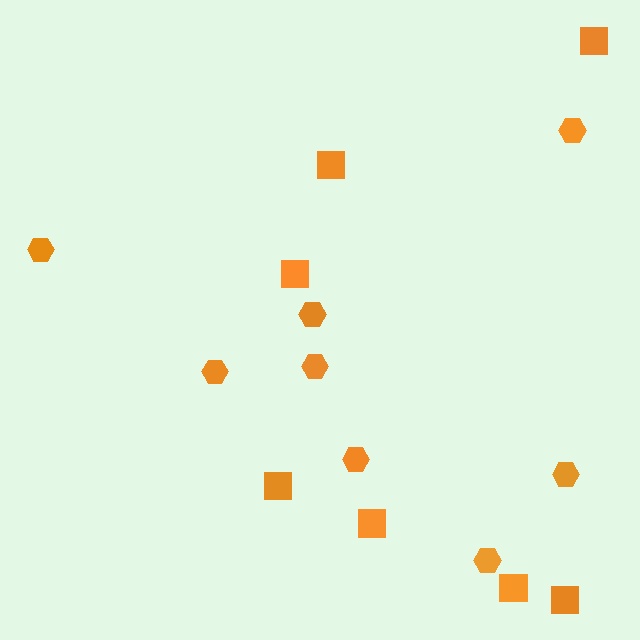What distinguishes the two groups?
There are 2 groups: one group of squares (7) and one group of hexagons (8).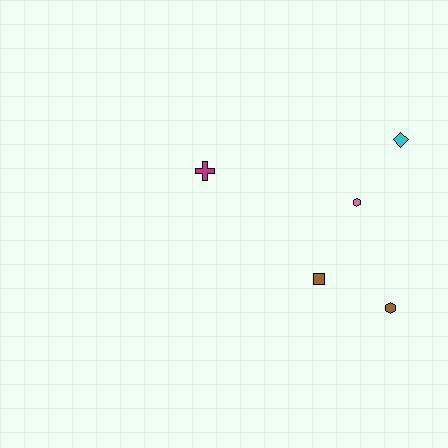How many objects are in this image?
There are 5 objects.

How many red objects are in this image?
There are no red objects.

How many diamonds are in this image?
There is 1 diamond.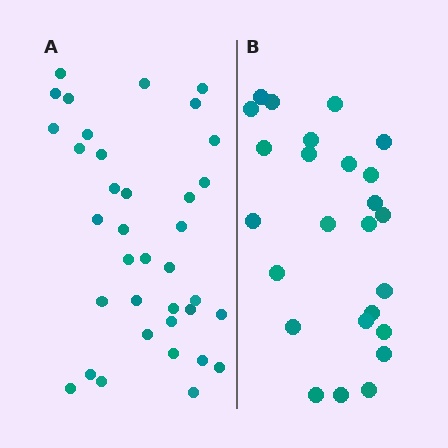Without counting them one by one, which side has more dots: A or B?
Region A (the left region) has more dots.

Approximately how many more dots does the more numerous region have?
Region A has roughly 12 or so more dots than region B.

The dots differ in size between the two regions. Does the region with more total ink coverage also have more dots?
No. Region B has more total ink coverage because its dots are larger, but region A actually contains more individual dots. Total area can be misleading — the number of items is what matters here.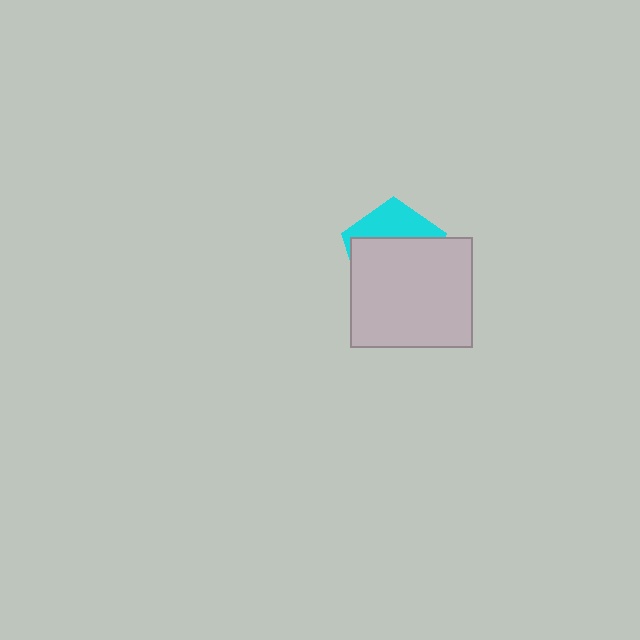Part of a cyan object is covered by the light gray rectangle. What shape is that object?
It is a pentagon.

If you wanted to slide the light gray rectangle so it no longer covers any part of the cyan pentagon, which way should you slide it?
Slide it down — that is the most direct way to separate the two shapes.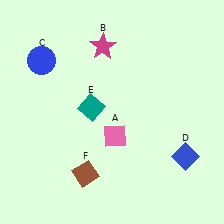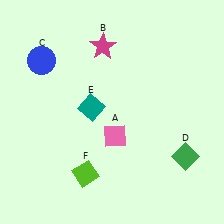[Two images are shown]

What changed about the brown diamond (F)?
In Image 1, F is brown. In Image 2, it changed to lime.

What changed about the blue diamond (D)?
In Image 1, D is blue. In Image 2, it changed to green.